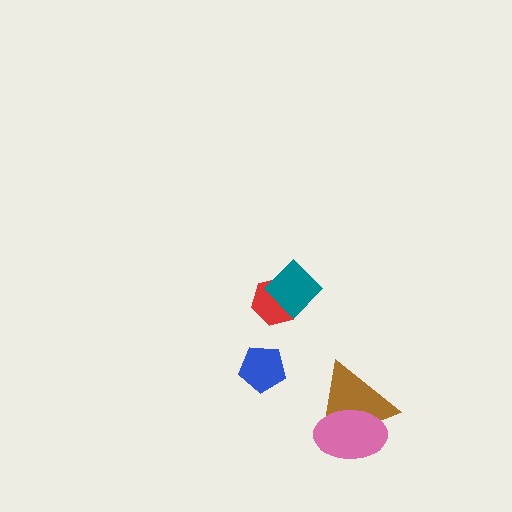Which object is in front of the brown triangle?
The pink ellipse is in front of the brown triangle.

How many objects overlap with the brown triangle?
1 object overlaps with the brown triangle.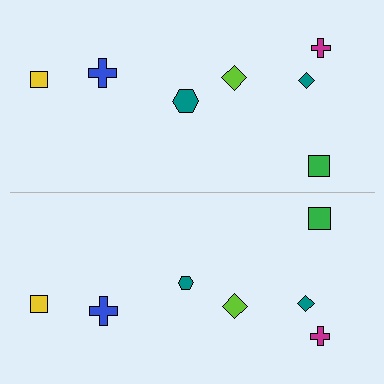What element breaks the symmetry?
The teal hexagon on the bottom side has a different size than its mirror counterpart.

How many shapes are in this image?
There are 14 shapes in this image.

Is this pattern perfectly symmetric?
No, the pattern is not perfectly symmetric. The teal hexagon on the bottom side has a different size than its mirror counterpart.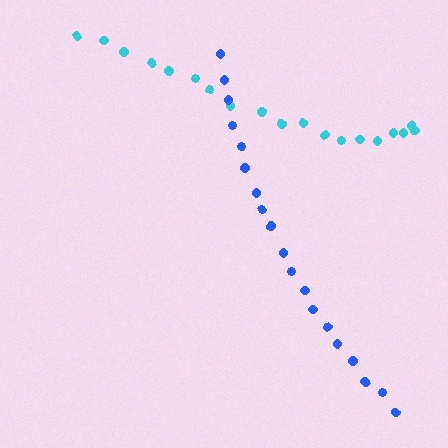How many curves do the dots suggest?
There are 2 distinct paths.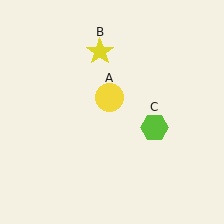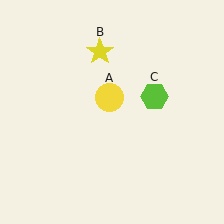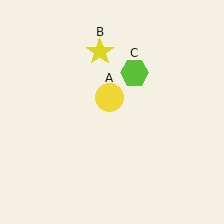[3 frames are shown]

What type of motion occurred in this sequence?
The lime hexagon (object C) rotated counterclockwise around the center of the scene.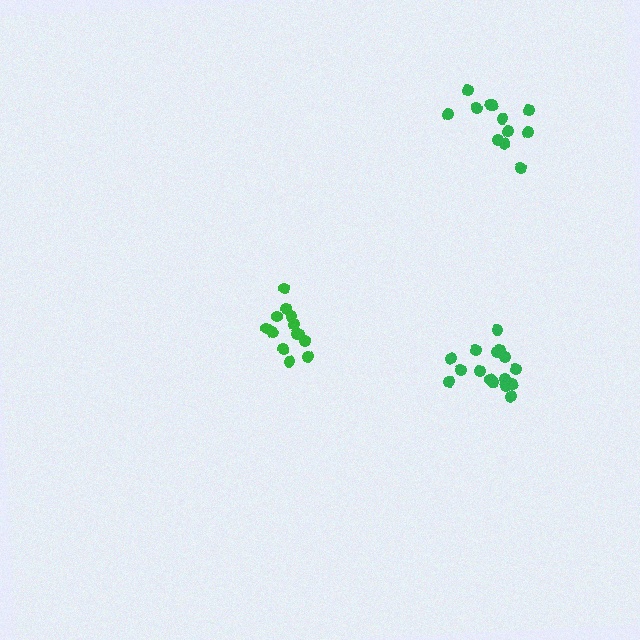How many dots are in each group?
Group 1: 13 dots, Group 2: 12 dots, Group 3: 17 dots (42 total).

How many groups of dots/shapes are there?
There are 3 groups.